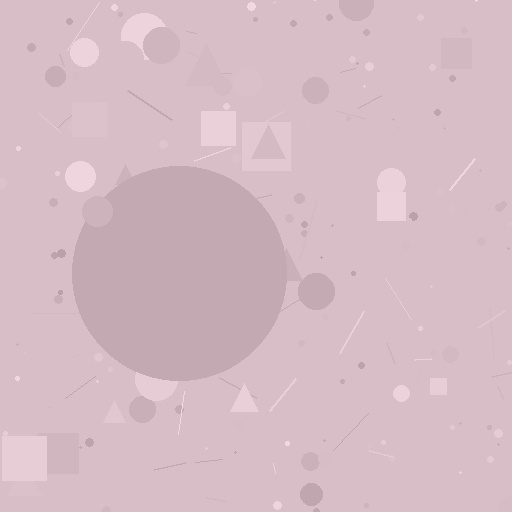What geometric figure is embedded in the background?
A circle is embedded in the background.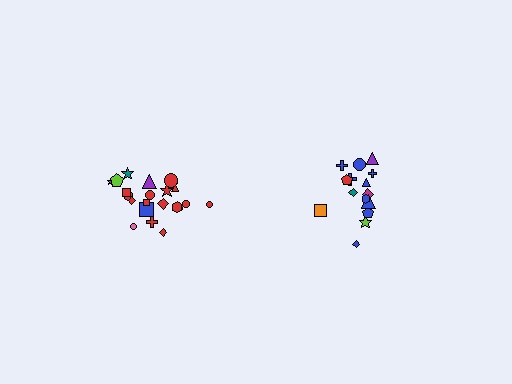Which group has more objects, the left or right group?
The left group.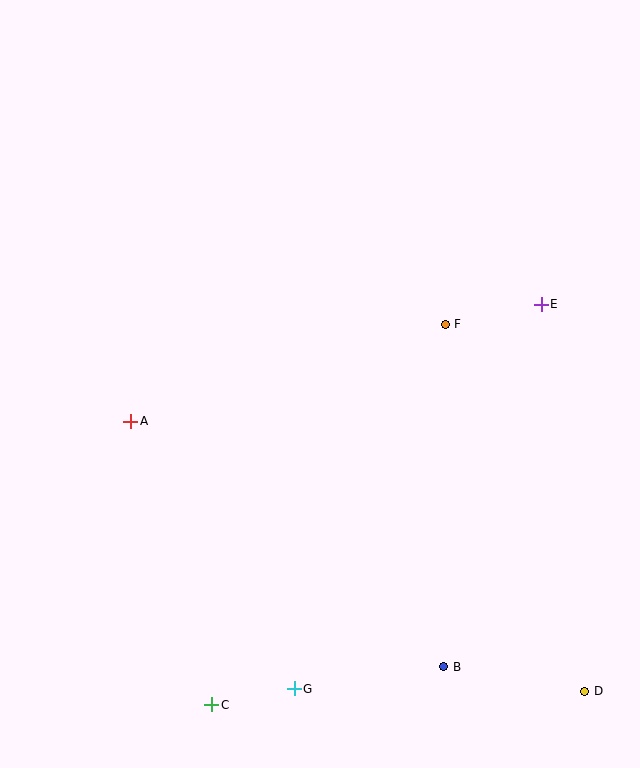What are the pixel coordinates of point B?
Point B is at (444, 667).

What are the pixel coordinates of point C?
Point C is at (212, 705).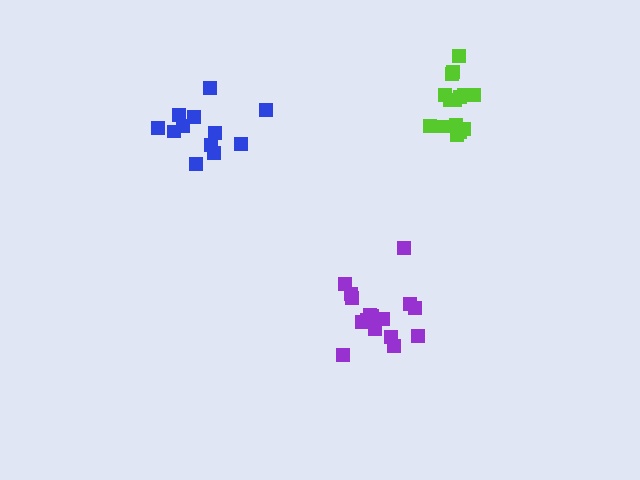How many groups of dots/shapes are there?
There are 3 groups.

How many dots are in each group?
Group 1: 15 dots, Group 2: 12 dots, Group 3: 16 dots (43 total).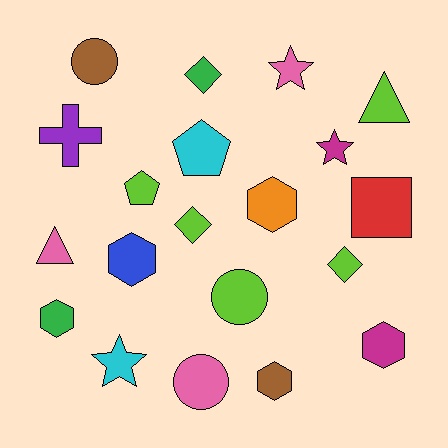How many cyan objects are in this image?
There are 2 cyan objects.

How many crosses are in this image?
There is 1 cross.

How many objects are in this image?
There are 20 objects.